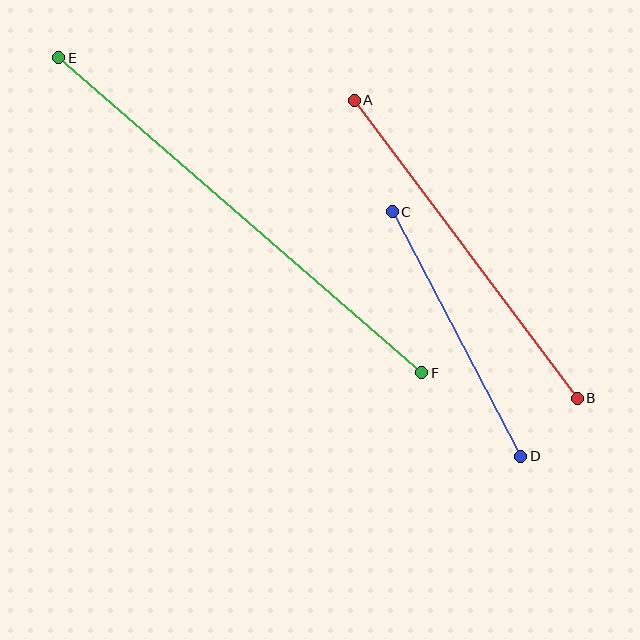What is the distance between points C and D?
The distance is approximately 276 pixels.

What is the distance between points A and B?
The distance is approximately 372 pixels.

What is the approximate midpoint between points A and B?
The midpoint is at approximately (466, 249) pixels.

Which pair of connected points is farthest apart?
Points E and F are farthest apart.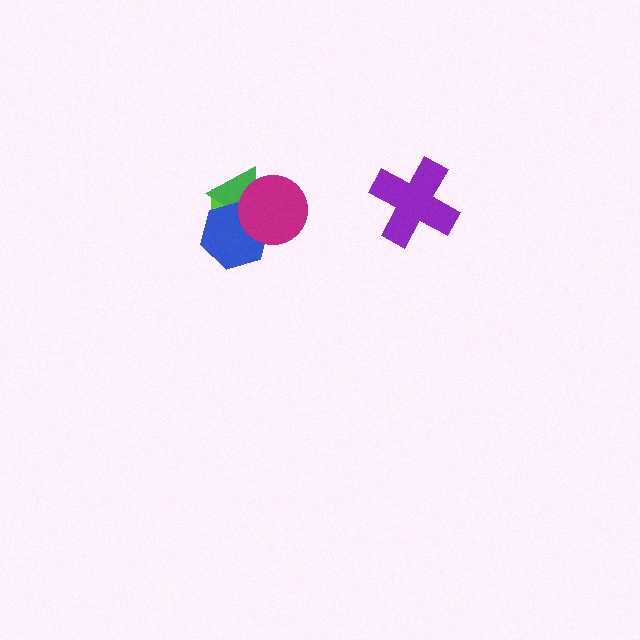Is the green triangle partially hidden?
Yes, it is partially covered by another shape.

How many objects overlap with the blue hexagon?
3 objects overlap with the blue hexagon.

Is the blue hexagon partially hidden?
Yes, it is partially covered by another shape.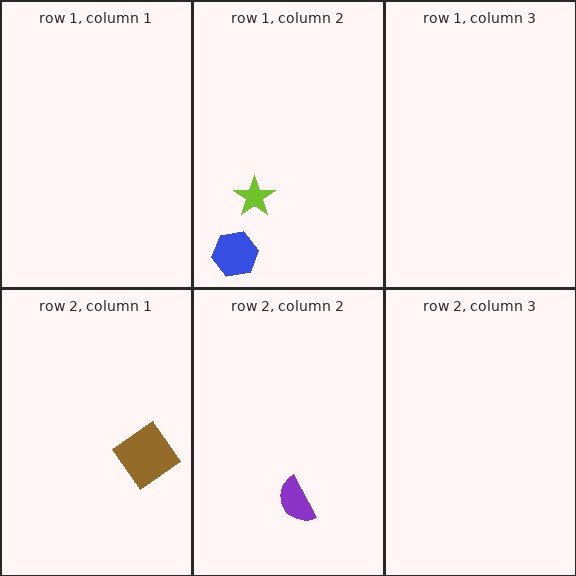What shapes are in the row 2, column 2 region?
The purple semicircle.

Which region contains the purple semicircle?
The row 2, column 2 region.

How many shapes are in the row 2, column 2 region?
1.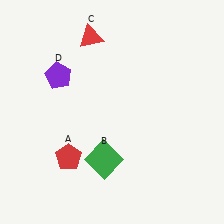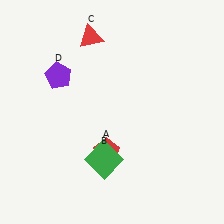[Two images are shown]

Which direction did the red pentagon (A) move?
The red pentagon (A) moved right.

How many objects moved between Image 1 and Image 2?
1 object moved between the two images.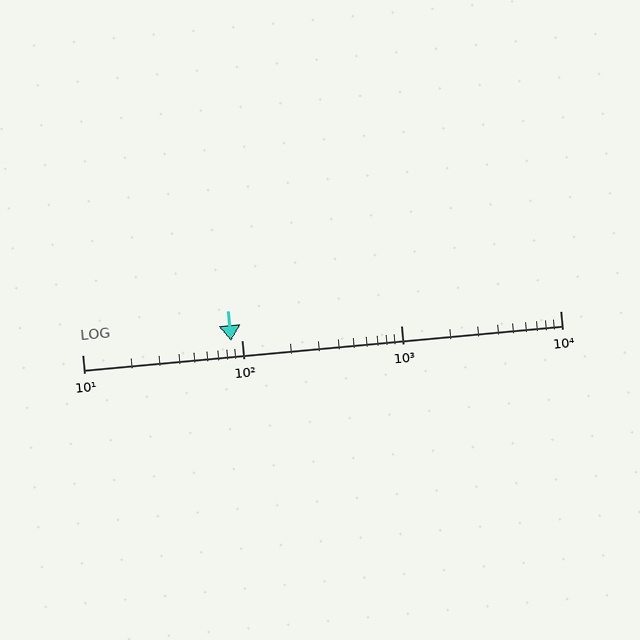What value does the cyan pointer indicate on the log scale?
The pointer indicates approximately 86.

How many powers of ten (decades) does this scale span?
The scale spans 3 decades, from 10 to 10000.